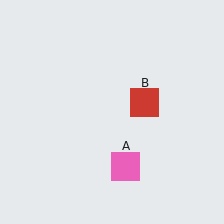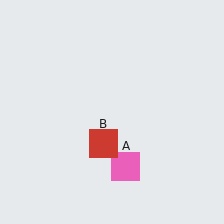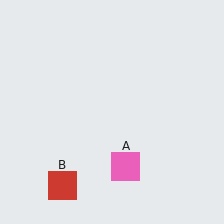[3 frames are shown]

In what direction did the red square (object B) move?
The red square (object B) moved down and to the left.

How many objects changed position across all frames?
1 object changed position: red square (object B).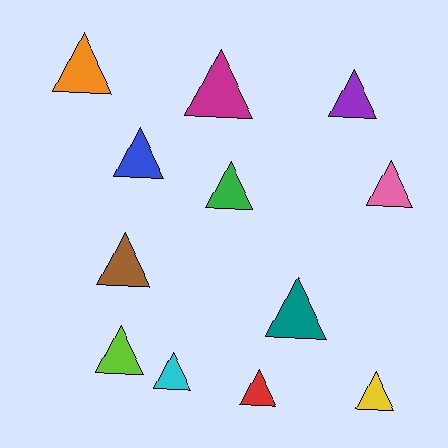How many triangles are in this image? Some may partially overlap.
There are 12 triangles.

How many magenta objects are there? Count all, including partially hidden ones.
There is 1 magenta object.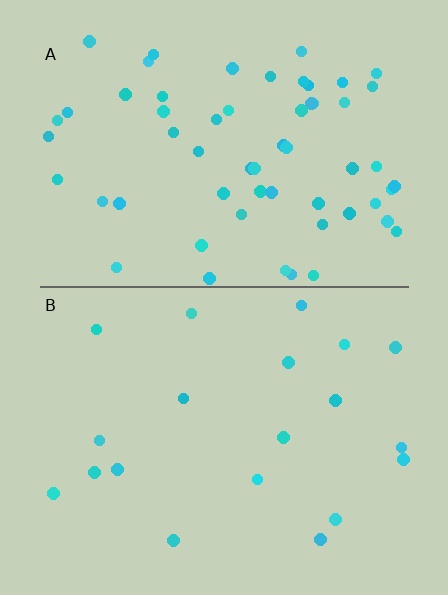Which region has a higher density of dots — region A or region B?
A (the top).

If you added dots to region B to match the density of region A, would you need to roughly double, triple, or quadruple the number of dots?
Approximately triple.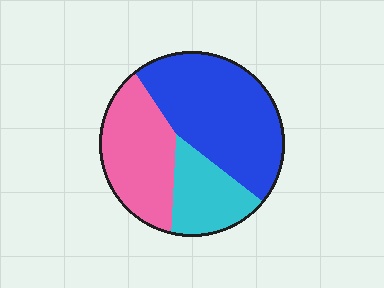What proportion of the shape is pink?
Pink covers around 30% of the shape.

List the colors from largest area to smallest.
From largest to smallest: blue, pink, cyan.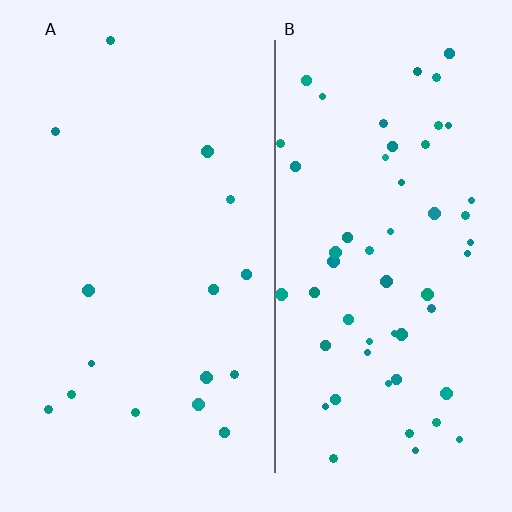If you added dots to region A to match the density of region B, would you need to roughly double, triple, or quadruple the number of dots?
Approximately quadruple.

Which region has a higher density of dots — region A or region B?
B (the right).